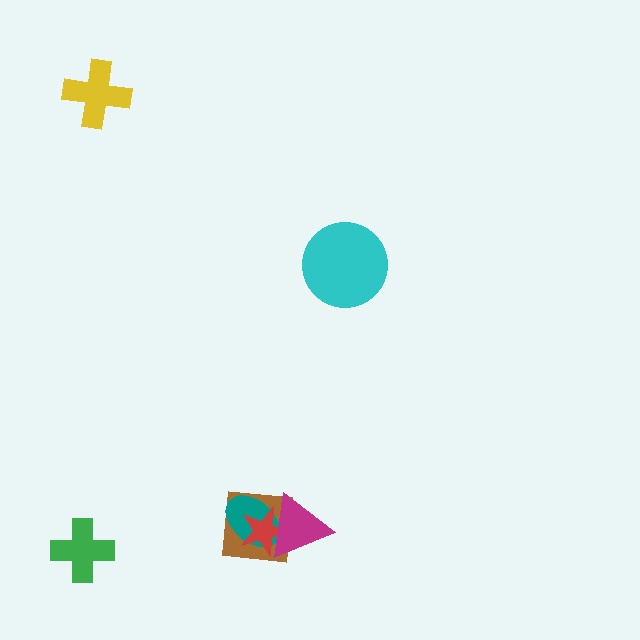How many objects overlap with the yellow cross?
0 objects overlap with the yellow cross.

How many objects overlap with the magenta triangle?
3 objects overlap with the magenta triangle.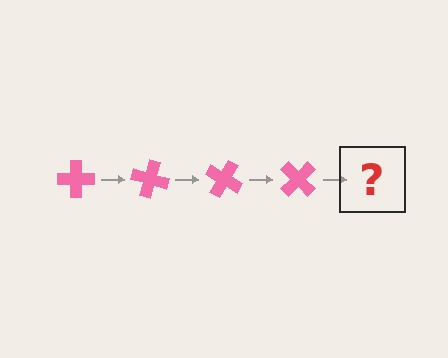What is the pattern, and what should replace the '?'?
The pattern is that the cross rotates 15 degrees each step. The '?' should be a pink cross rotated 60 degrees.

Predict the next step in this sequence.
The next step is a pink cross rotated 60 degrees.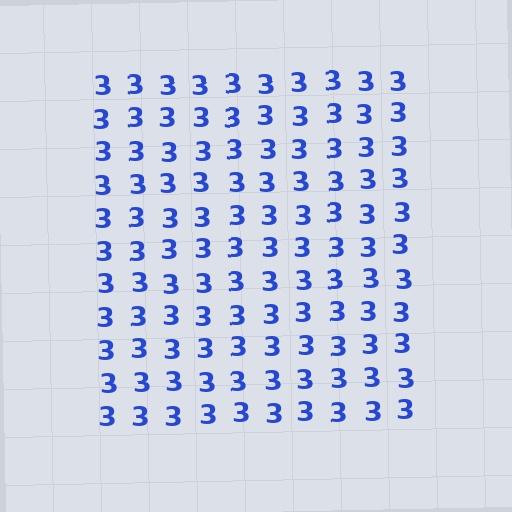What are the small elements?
The small elements are digit 3's.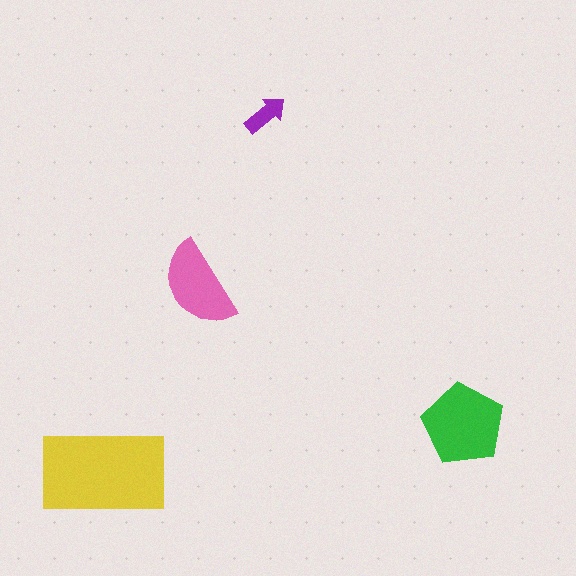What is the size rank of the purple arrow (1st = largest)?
4th.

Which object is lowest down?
The yellow rectangle is bottommost.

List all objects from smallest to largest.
The purple arrow, the pink semicircle, the green pentagon, the yellow rectangle.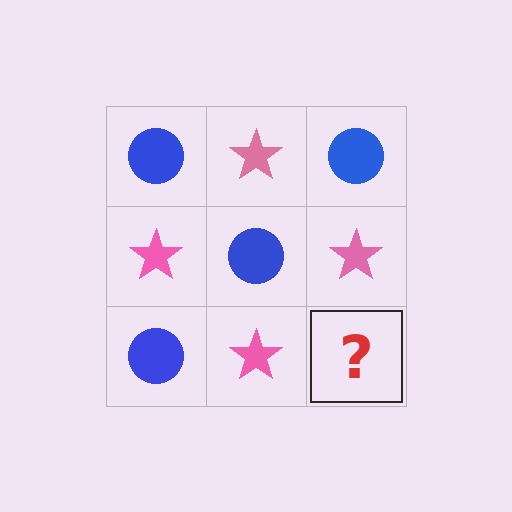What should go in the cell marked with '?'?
The missing cell should contain a blue circle.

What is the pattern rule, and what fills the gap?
The rule is that it alternates blue circle and pink star in a checkerboard pattern. The gap should be filled with a blue circle.